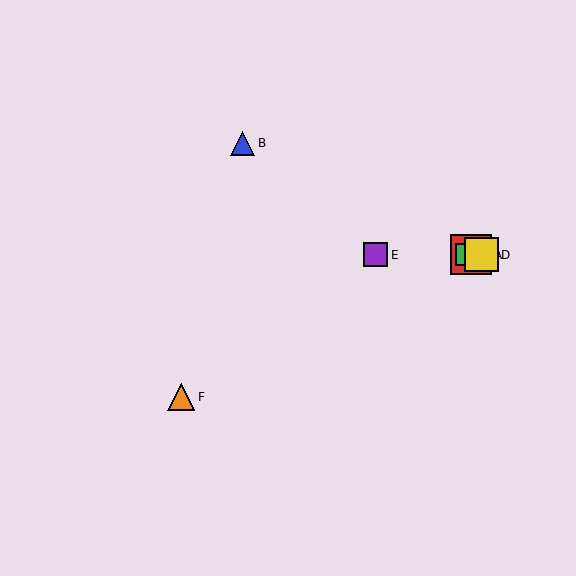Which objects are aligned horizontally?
Objects A, C, D, E are aligned horizontally.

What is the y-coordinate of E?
Object E is at y≈255.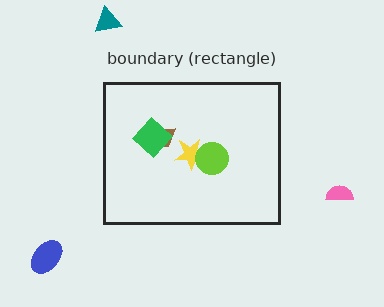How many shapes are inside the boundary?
4 inside, 3 outside.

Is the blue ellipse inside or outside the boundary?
Outside.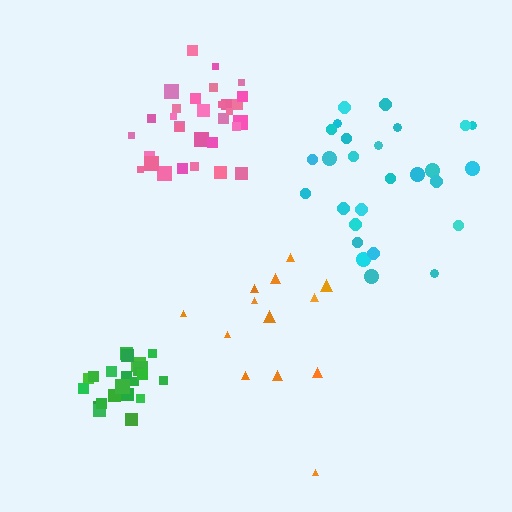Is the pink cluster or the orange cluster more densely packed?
Pink.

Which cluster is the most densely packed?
Green.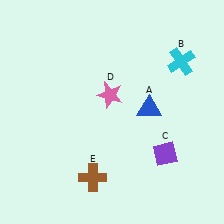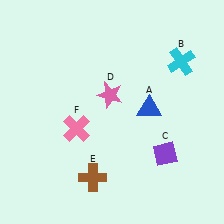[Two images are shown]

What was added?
A pink cross (F) was added in Image 2.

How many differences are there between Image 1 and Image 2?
There is 1 difference between the two images.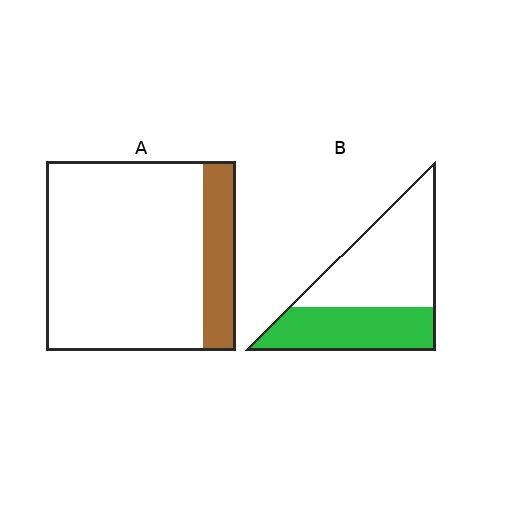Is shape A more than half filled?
No.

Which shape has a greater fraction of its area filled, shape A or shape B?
Shape B.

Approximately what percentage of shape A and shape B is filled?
A is approximately 15% and B is approximately 40%.